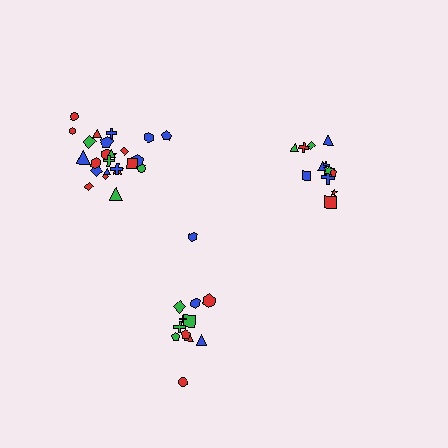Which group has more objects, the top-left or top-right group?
The top-left group.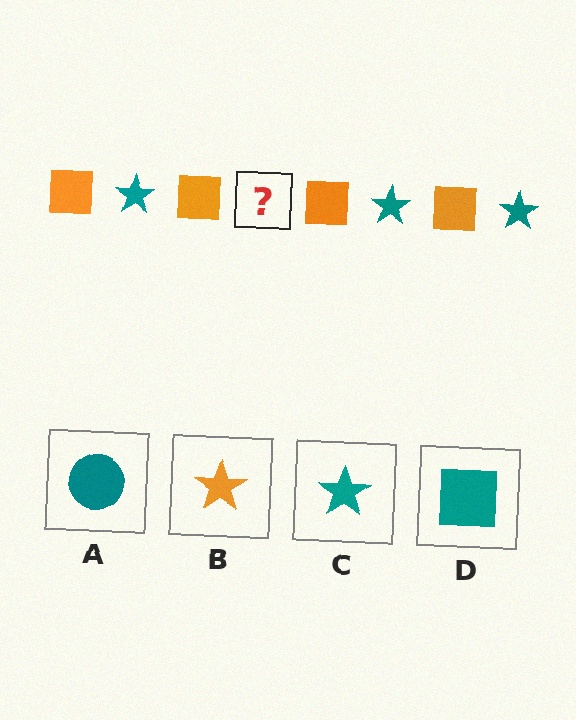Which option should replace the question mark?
Option C.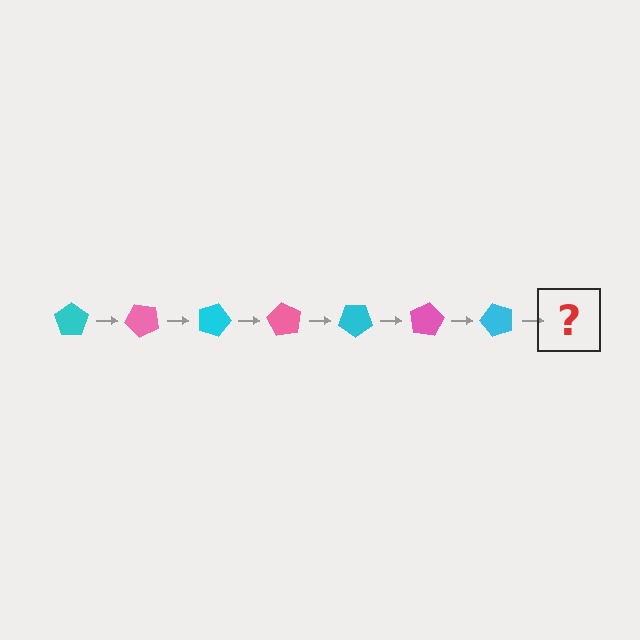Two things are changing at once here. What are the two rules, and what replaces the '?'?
The two rules are that it rotates 45 degrees each step and the color cycles through cyan and pink. The '?' should be a pink pentagon, rotated 315 degrees from the start.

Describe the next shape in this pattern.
It should be a pink pentagon, rotated 315 degrees from the start.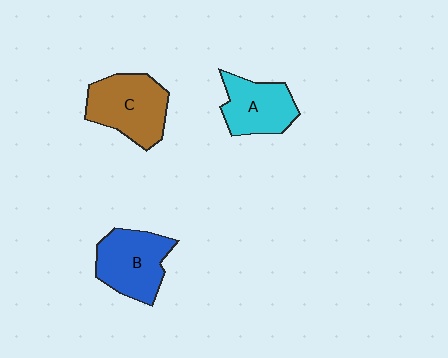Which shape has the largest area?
Shape C (brown).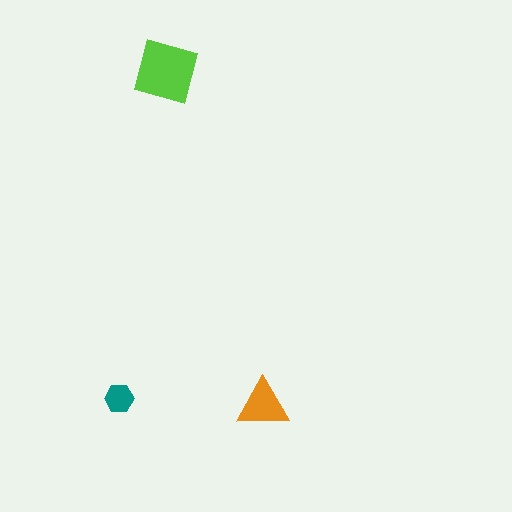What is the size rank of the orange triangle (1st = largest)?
2nd.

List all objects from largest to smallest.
The lime square, the orange triangle, the teal hexagon.